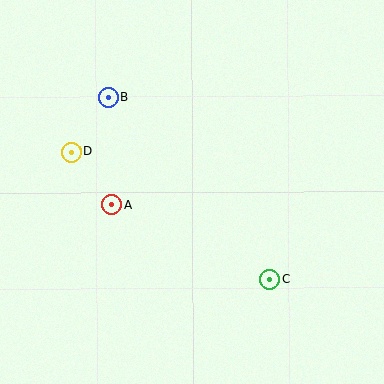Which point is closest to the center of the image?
Point A at (112, 205) is closest to the center.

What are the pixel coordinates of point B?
Point B is at (108, 98).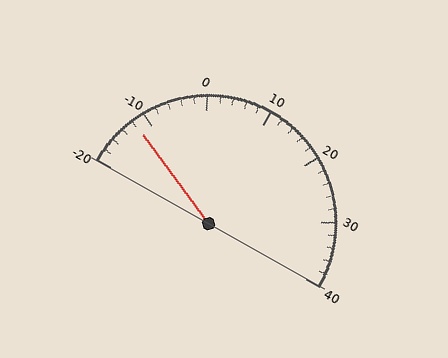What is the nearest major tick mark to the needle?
The nearest major tick mark is -10.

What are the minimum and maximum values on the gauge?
The gauge ranges from -20 to 40.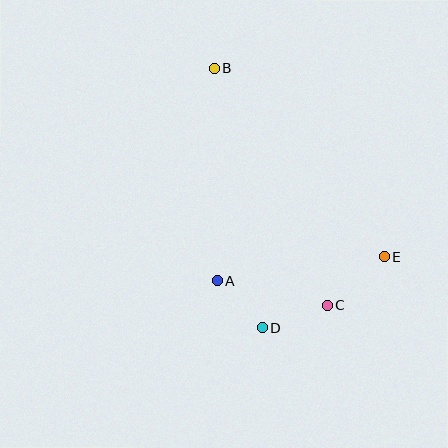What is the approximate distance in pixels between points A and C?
The distance between A and C is approximately 112 pixels.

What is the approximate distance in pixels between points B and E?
The distance between B and E is approximately 254 pixels.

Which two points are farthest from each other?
Points B and D are farthest from each other.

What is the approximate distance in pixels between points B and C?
The distance between B and C is approximately 262 pixels.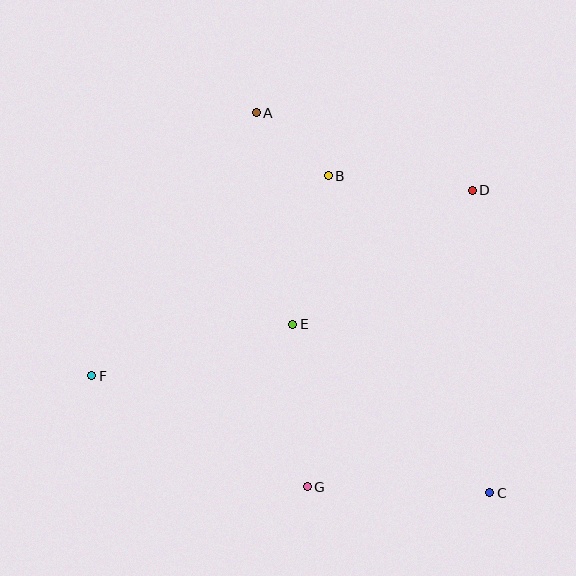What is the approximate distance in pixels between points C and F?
The distance between C and F is approximately 414 pixels.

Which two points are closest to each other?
Points A and B are closest to each other.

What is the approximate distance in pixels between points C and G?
The distance between C and G is approximately 183 pixels.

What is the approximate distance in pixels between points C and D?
The distance between C and D is approximately 303 pixels.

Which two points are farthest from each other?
Points A and C are farthest from each other.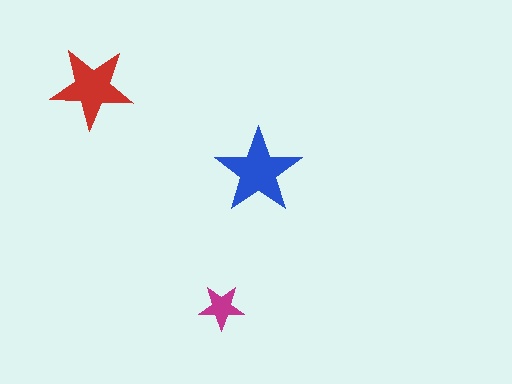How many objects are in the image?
There are 3 objects in the image.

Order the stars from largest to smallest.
the blue one, the red one, the magenta one.